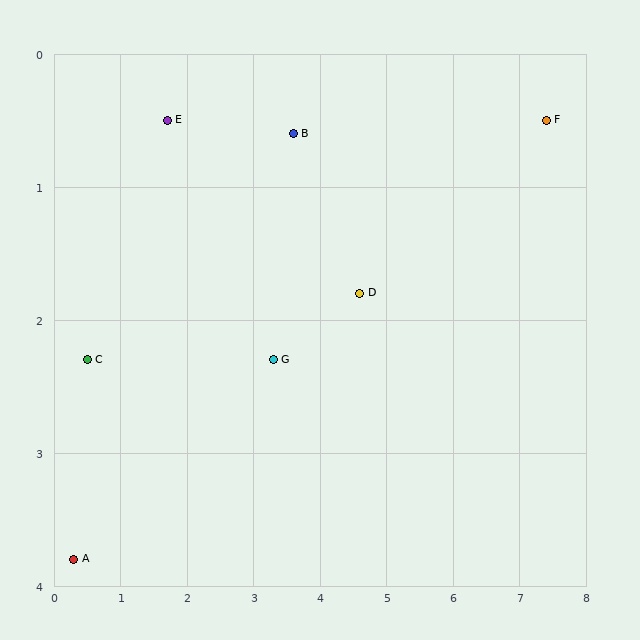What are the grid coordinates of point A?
Point A is at approximately (0.3, 3.8).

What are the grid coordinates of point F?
Point F is at approximately (7.4, 0.5).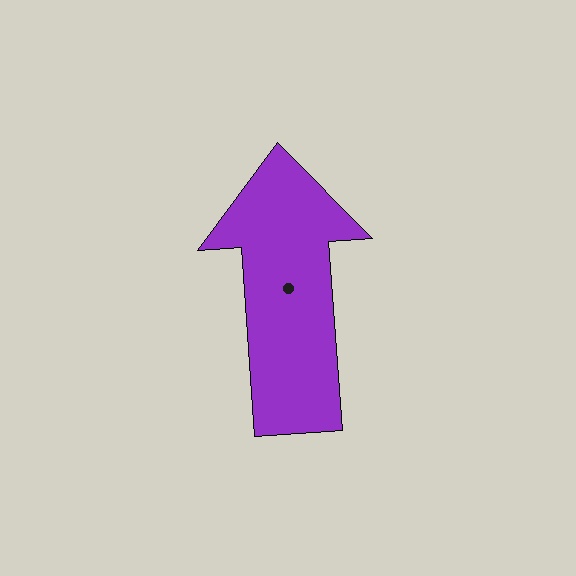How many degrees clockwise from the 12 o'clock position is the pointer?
Approximately 356 degrees.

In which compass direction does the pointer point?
North.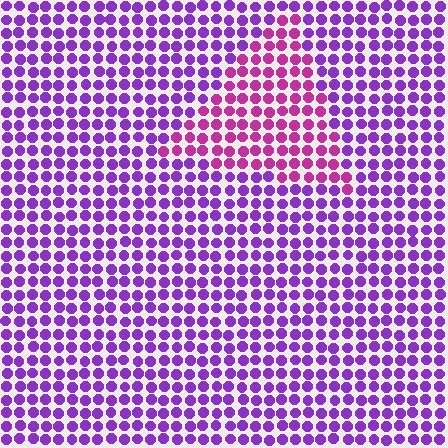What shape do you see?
I see a triangle.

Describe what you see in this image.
The image is filled with small purple elements in a uniform arrangement. A triangle-shaped region is visible where the elements are tinted to a slightly different hue, forming a subtle color boundary.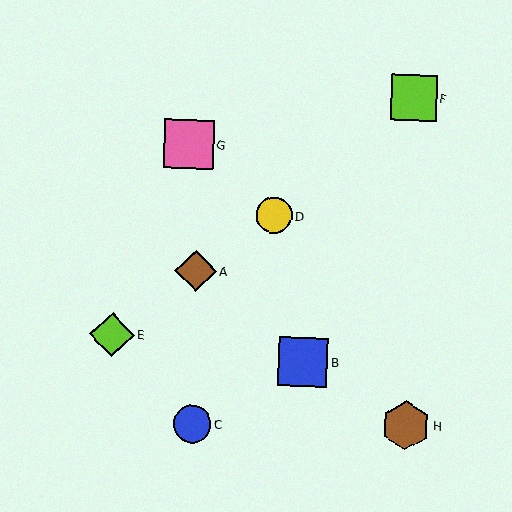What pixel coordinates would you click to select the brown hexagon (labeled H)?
Click at (406, 426) to select the brown hexagon H.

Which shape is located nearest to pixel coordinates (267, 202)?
The yellow circle (labeled D) at (274, 215) is nearest to that location.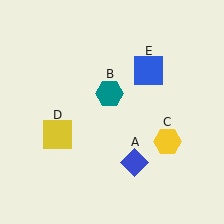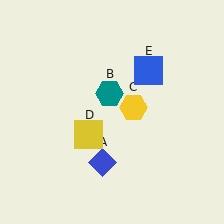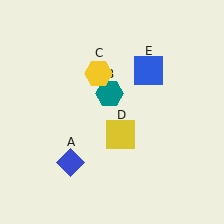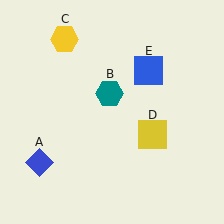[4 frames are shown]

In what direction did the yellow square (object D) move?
The yellow square (object D) moved right.